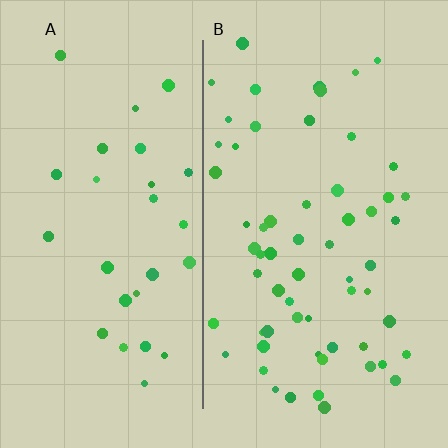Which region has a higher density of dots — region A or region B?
B (the right).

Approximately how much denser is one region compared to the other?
Approximately 2.1× — region B over region A.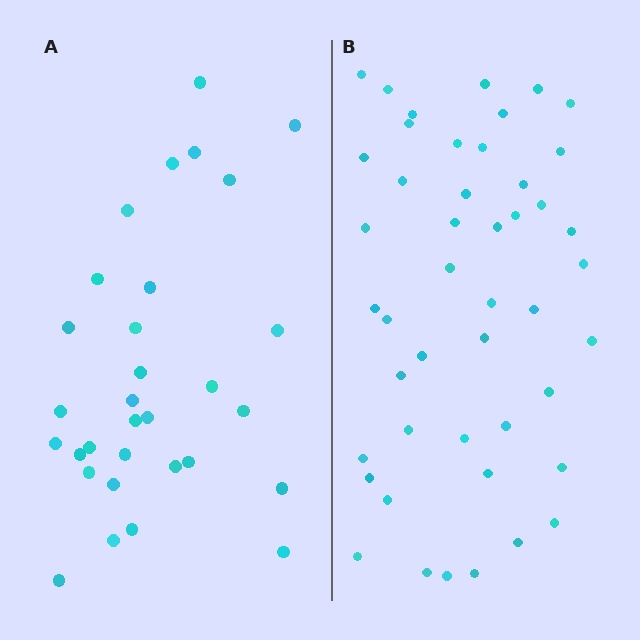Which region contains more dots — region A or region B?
Region B (the right region) has more dots.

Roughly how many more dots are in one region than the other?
Region B has approximately 15 more dots than region A.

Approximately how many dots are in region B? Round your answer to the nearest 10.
About 50 dots. (The exact count is 46, which rounds to 50.)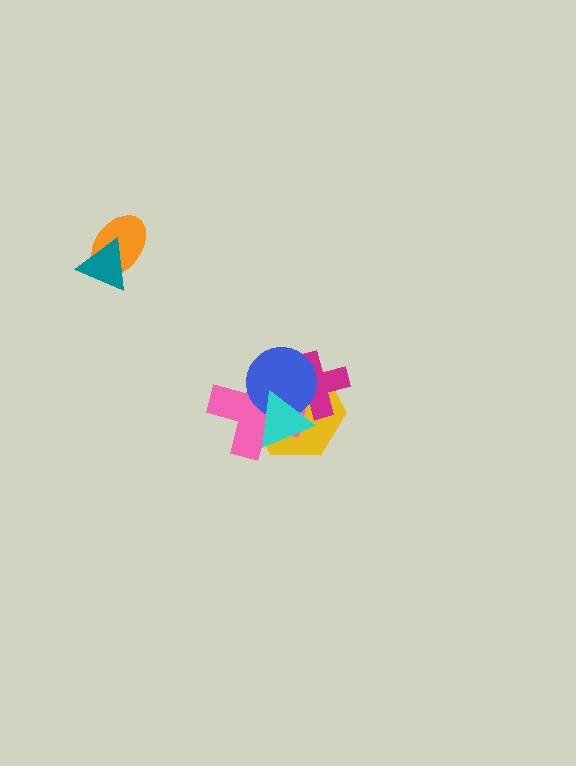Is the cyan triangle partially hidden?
No, no other shape covers it.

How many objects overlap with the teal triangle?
1 object overlaps with the teal triangle.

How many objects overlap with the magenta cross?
4 objects overlap with the magenta cross.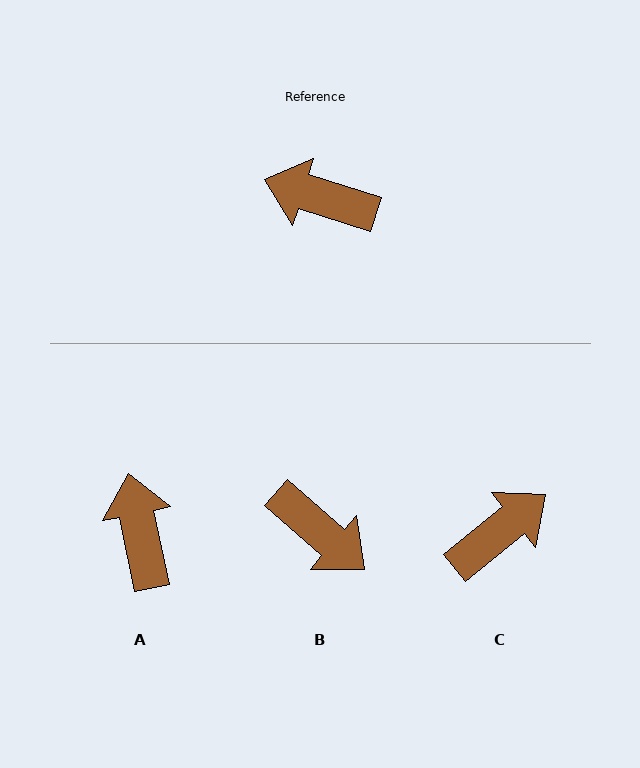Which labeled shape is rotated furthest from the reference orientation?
B, about 156 degrees away.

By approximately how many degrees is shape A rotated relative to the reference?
Approximately 61 degrees clockwise.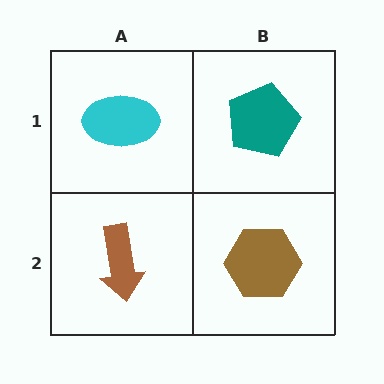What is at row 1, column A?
A cyan ellipse.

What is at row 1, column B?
A teal pentagon.